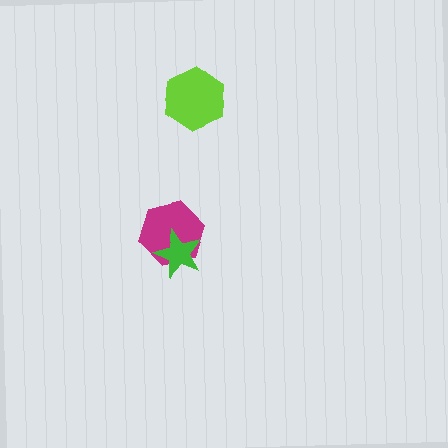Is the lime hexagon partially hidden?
No, no other shape covers it.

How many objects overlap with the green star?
1 object overlaps with the green star.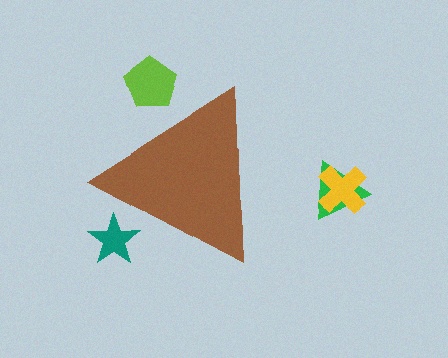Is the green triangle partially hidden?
No, the green triangle is fully visible.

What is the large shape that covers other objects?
A brown triangle.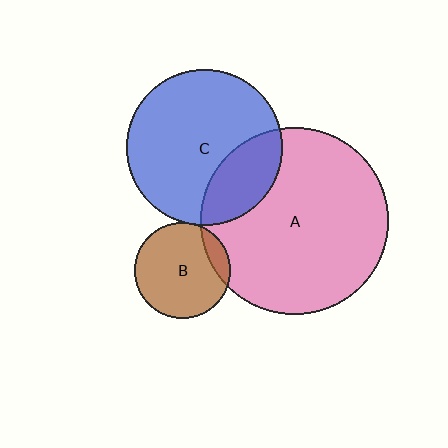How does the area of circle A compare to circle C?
Approximately 1.4 times.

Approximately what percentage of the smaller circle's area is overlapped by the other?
Approximately 25%.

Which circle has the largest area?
Circle A (pink).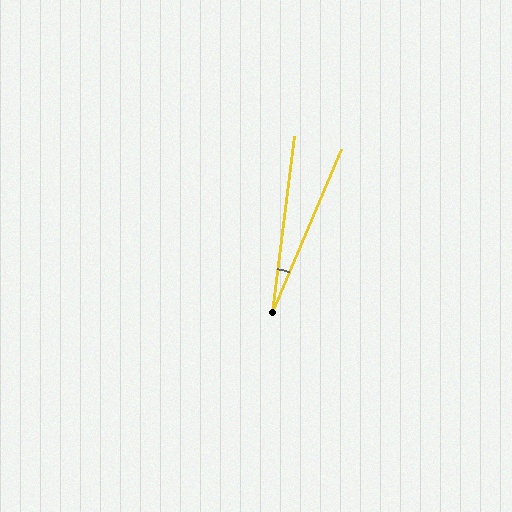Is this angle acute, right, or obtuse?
It is acute.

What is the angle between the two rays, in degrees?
Approximately 16 degrees.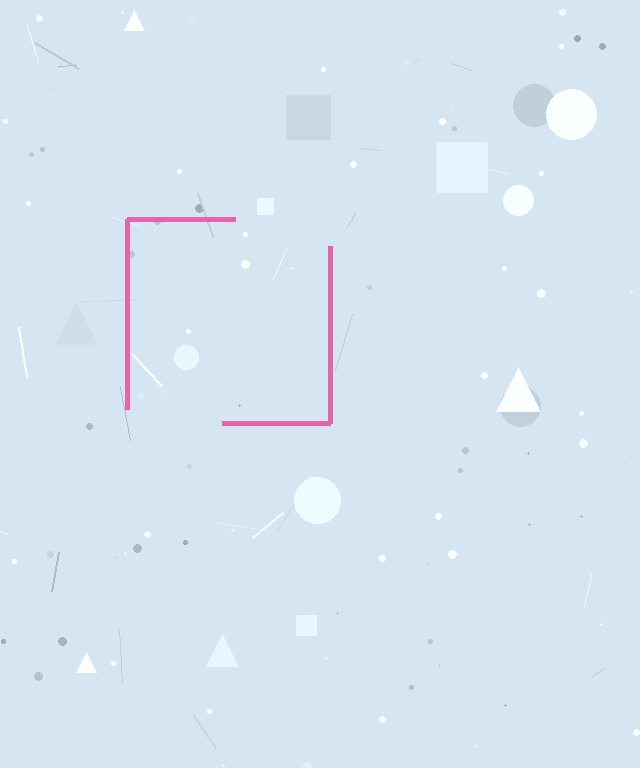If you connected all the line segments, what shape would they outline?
They would outline a square.